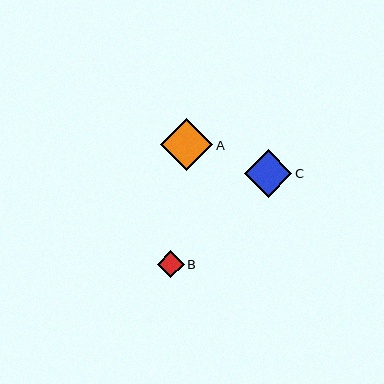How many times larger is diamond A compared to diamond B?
Diamond A is approximately 1.9 times the size of diamond B.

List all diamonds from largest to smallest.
From largest to smallest: A, C, B.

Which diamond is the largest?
Diamond A is the largest with a size of approximately 52 pixels.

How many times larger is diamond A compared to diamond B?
Diamond A is approximately 1.9 times the size of diamond B.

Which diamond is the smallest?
Diamond B is the smallest with a size of approximately 27 pixels.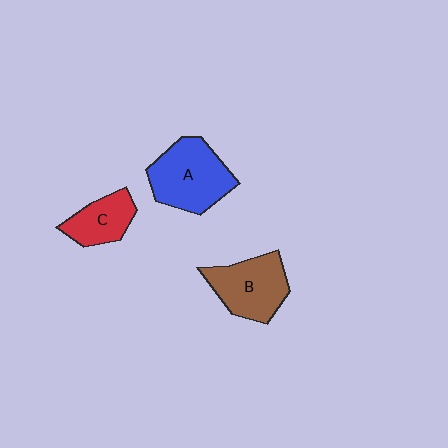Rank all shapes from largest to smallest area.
From largest to smallest: A (blue), B (brown), C (red).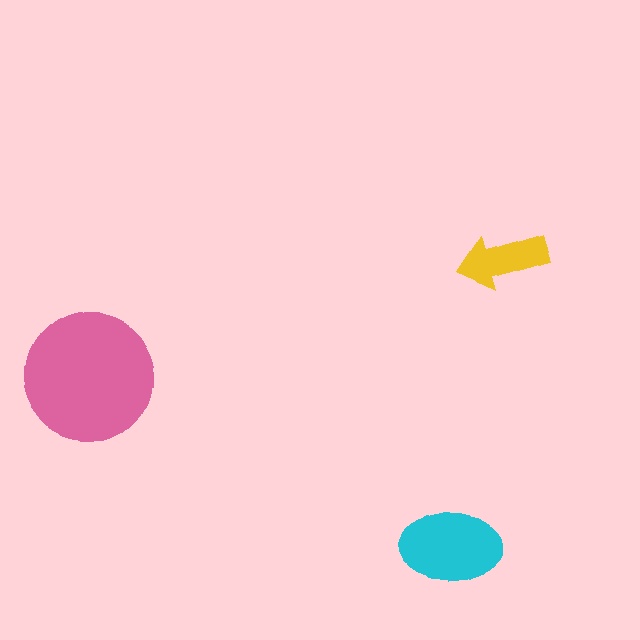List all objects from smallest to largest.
The yellow arrow, the cyan ellipse, the pink circle.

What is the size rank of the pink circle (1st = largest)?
1st.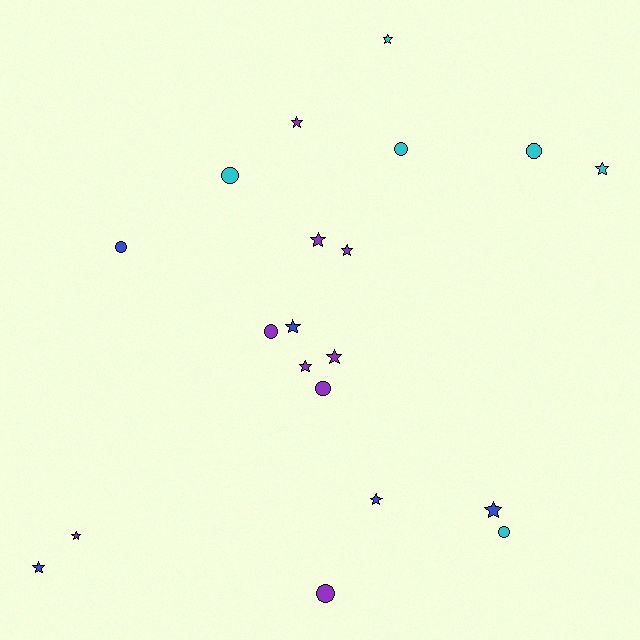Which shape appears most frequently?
Star, with 12 objects.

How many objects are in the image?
There are 20 objects.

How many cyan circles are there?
There are 4 cyan circles.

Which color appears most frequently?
Purple, with 9 objects.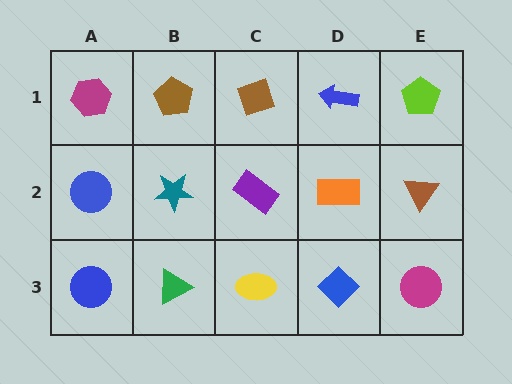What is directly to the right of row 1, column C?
A blue arrow.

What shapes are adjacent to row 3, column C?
A purple rectangle (row 2, column C), a green triangle (row 3, column B), a blue diamond (row 3, column D).